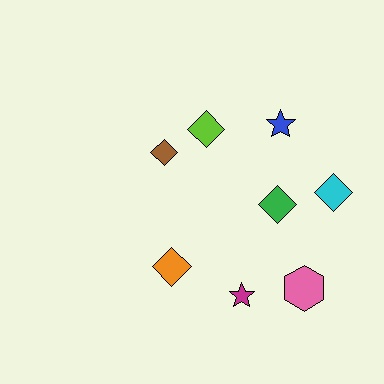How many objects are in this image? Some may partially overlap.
There are 8 objects.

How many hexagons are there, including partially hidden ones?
There is 1 hexagon.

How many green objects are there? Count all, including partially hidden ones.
There is 1 green object.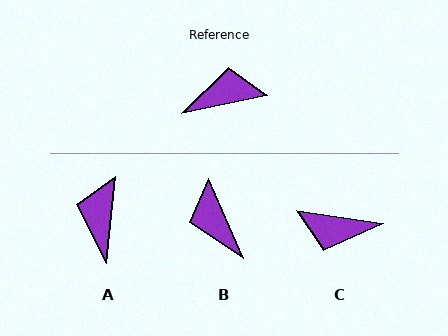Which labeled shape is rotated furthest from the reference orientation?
C, about 160 degrees away.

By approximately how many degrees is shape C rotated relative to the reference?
Approximately 160 degrees counter-clockwise.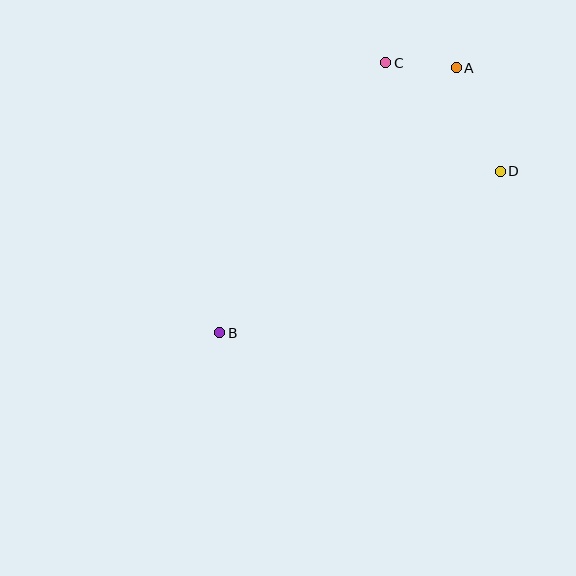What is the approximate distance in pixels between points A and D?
The distance between A and D is approximately 113 pixels.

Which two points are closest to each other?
Points A and C are closest to each other.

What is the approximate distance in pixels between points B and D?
The distance between B and D is approximately 324 pixels.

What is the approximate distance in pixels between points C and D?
The distance between C and D is approximately 158 pixels.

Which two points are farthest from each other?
Points A and B are farthest from each other.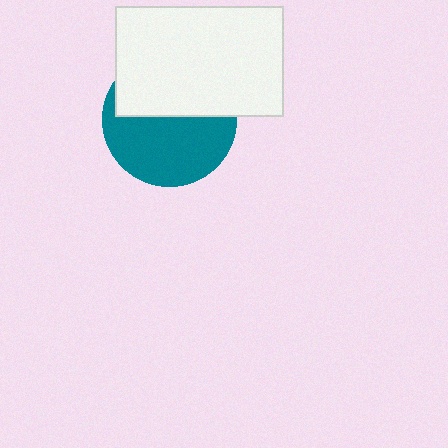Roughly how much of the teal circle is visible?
About half of it is visible (roughly 54%).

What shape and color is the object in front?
The object in front is a white rectangle.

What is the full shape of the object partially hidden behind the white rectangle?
The partially hidden object is a teal circle.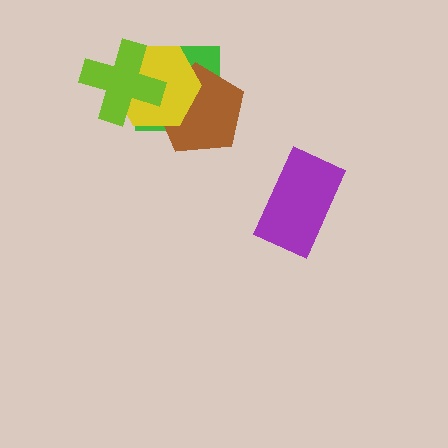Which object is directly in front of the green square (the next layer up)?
The brown pentagon is directly in front of the green square.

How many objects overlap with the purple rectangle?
0 objects overlap with the purple rectangle.